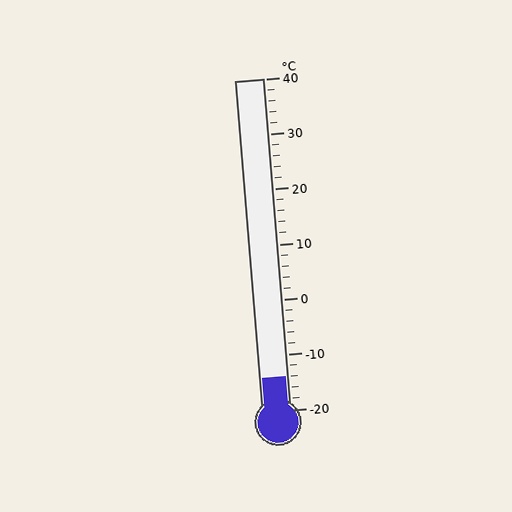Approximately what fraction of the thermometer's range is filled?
The thermometer is filled to approximately 10% of its range.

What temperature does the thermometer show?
The thermometer shows approximately -14°C.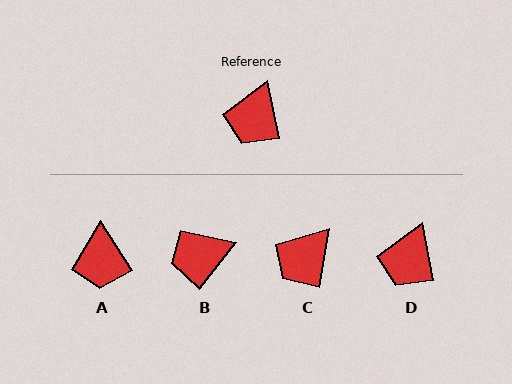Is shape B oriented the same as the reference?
No, it is off by about 49 degrees.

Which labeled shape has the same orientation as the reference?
D.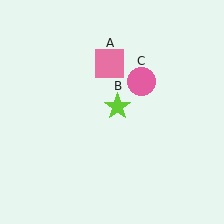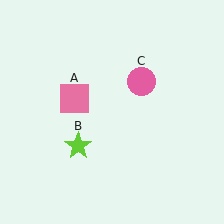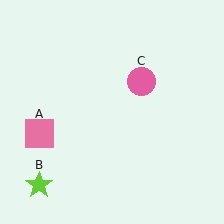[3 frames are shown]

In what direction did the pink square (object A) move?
The pink square (object A) moved down and to the left.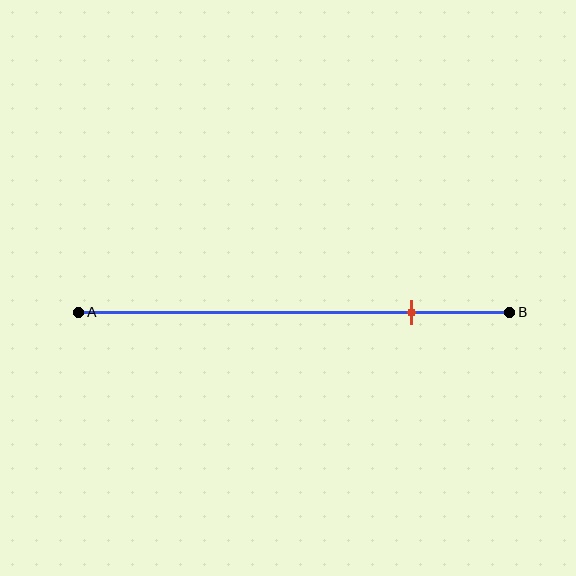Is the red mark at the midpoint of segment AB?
No, the mark is at about 75% from A, not at the 50% midpoint.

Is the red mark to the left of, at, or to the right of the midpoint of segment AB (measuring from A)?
The red mark is to the right of the midpoint of segment AB.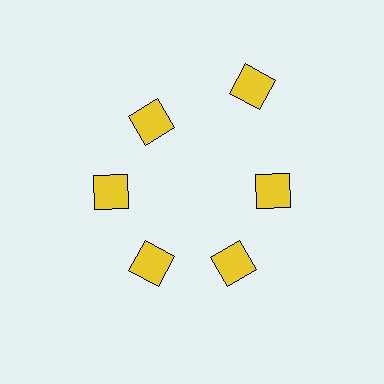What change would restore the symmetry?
The symmetry would be restored by moving it inward, back onto the ring so that all 6 diamonds sit at equal angles and equal distance from the center.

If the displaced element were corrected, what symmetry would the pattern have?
It would have 6-fold rotational symmetry — the pattern would map onto itself every 60 degrees.